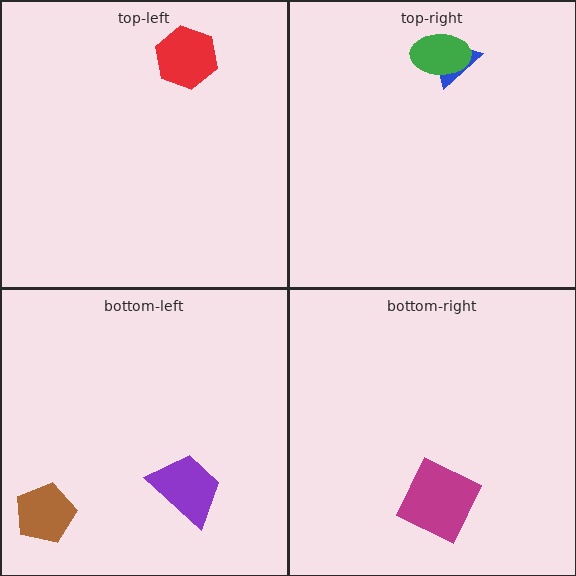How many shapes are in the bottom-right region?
1.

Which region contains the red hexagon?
The top-left region.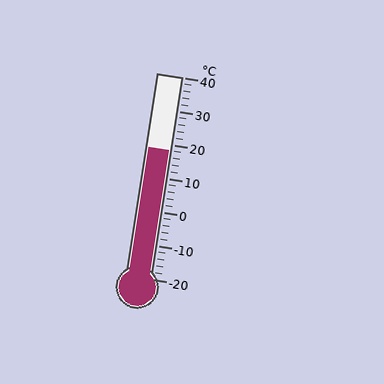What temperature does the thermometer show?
The thermometer shows approximately 18°C.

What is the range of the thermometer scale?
The thermometer scale ranges from -20°C to 40°C.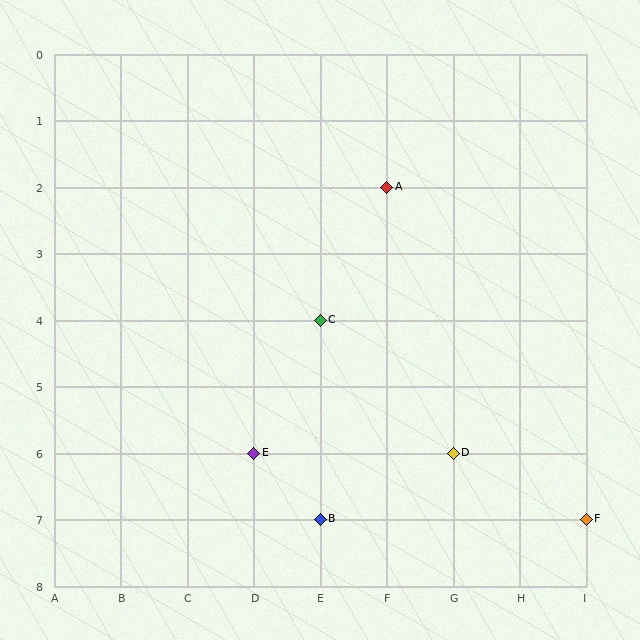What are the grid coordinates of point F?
Point F is at grid coordinates (I, 7).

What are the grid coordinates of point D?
Point D is at grid coordinates (G, 6).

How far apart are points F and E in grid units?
Points F and E are 5 columns and 1 row apart (about 5.1 grid units diagonally).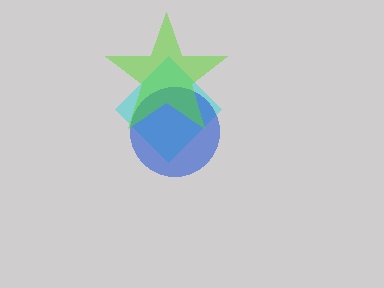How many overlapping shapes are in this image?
There are 3 overlapping shapes in the image.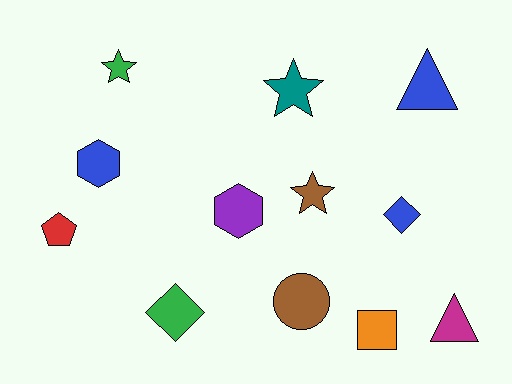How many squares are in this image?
There is 1 square.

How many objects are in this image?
There are 12 objects.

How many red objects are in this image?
There is 1 red object.